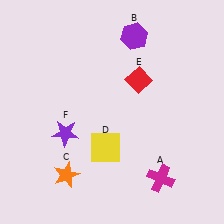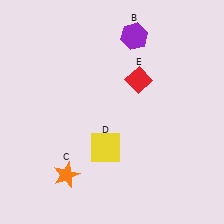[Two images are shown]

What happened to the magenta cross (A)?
The magenta cross (A) was removed in Image 2. It was in the bottom-right area of Image 1.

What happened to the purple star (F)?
The purple star (F) was removed in Image 2. It was in the bottom-left area of Image 1.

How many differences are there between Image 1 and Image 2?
There are 2 differences between the two images.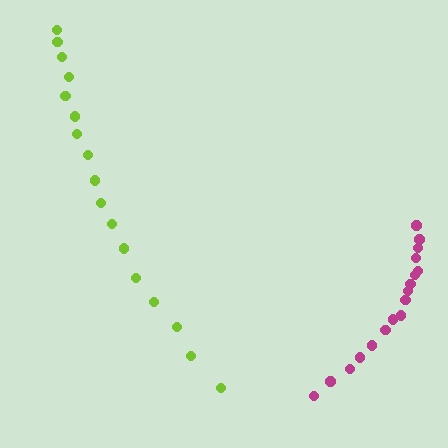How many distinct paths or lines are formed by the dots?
There are 2 distinct paths.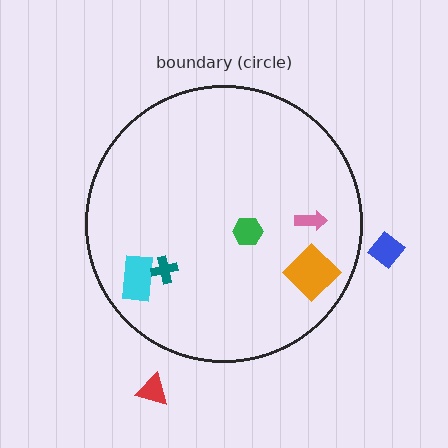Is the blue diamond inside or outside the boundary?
Outside.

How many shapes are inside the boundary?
5 inside, 2 outside.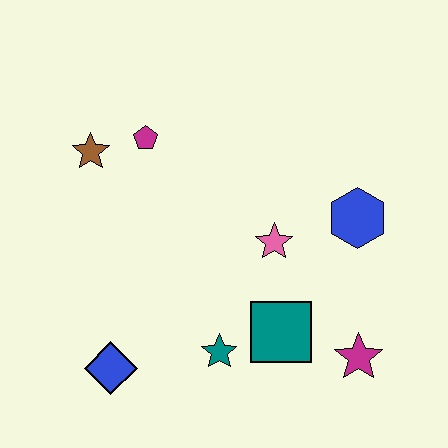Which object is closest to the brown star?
The magenta pentagon is closest to the brown star.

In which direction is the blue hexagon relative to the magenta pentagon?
The blue hexagon is to the right of the magenta pentagon.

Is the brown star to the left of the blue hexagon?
Yes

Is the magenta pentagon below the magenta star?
No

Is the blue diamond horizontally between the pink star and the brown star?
Yes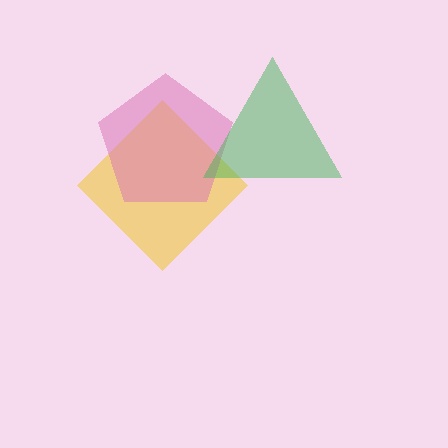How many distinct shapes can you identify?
There are 3 distinct shapes: a yellow diamond, a pink pentagon, a green triangle.